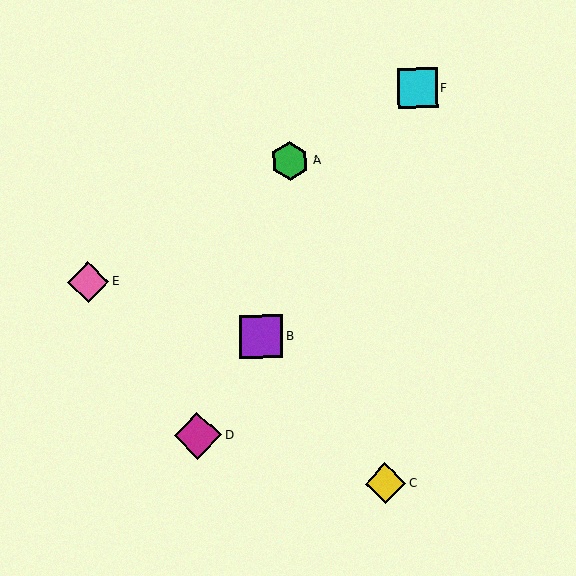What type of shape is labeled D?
Shape D is a magenta diamond.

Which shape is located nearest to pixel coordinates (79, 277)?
The pink diamond (labeled E) at (88, 282) is nearest to that location.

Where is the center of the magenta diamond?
The center of the magenta diamond is at (198, 436).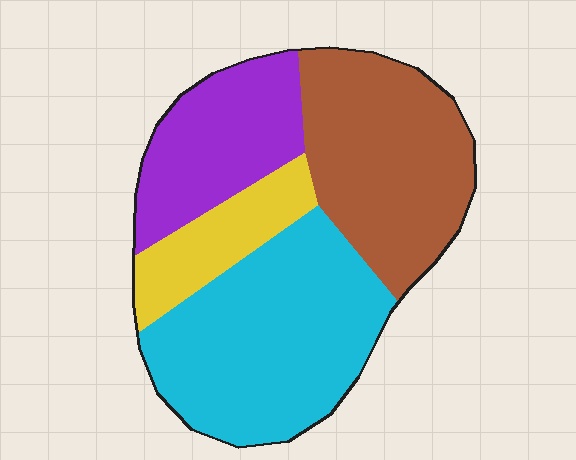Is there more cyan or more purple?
Cyan.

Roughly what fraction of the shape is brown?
Brown covers 31% of the shape.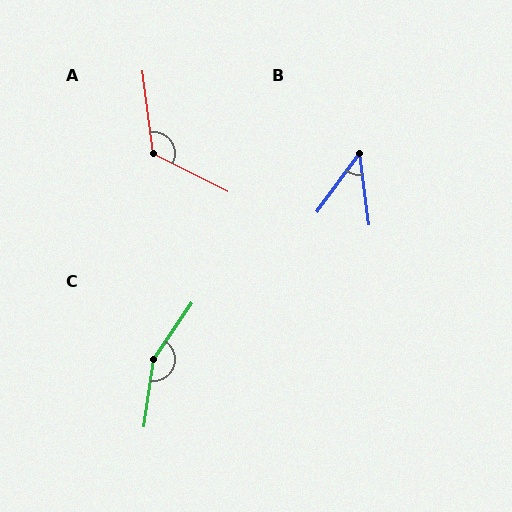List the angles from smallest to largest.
B (43°), A (124°), C (154°).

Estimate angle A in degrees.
Approximately 124 degrees.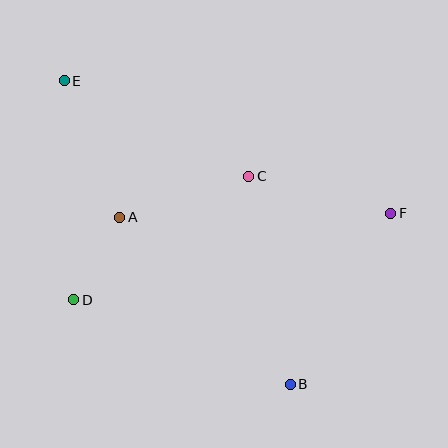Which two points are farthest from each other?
Points B and E are farthest from each other.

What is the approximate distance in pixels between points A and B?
The distance between A and B is approximately 239 pixels.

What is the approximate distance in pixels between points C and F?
The distance between C and F is approximately 147 pixels.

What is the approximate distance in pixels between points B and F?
The distance between B and F is approximately 198 pixels.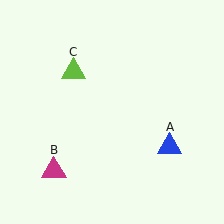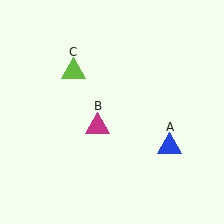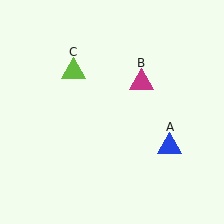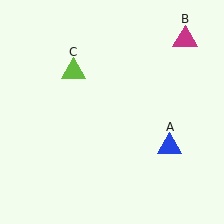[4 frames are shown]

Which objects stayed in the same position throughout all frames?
Blue triangle (object A) and lime triangle (object C) remained stationary.